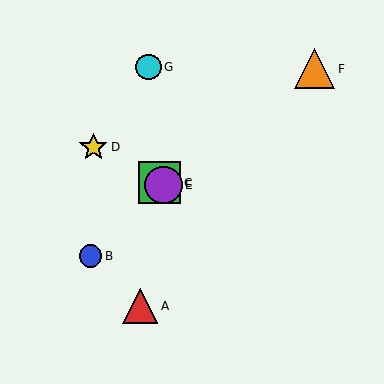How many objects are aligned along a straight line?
3 objects (C, D, E) are aligned along a straight line.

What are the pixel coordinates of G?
Object G is at (148, 67).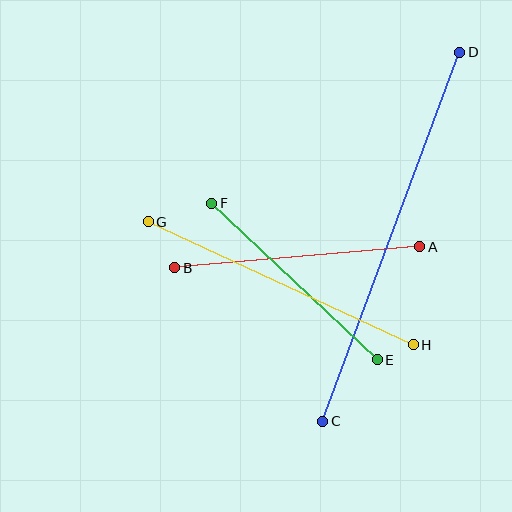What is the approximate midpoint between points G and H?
The midpoint is at approximately (281, 283) pixels.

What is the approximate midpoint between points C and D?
The midpoint is at approximately (391, 237) pixels.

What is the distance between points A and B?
The distance is approximately 246 pixels.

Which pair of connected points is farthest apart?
Points C and D are farthest apart.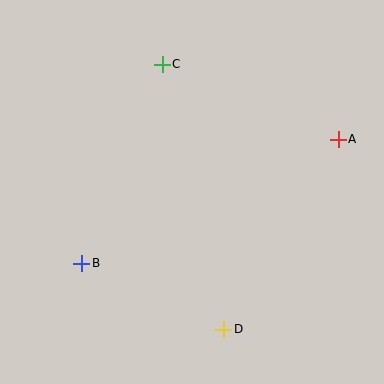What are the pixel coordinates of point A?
Point A is at (338, 139).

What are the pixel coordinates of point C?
Point C is at (162, 64).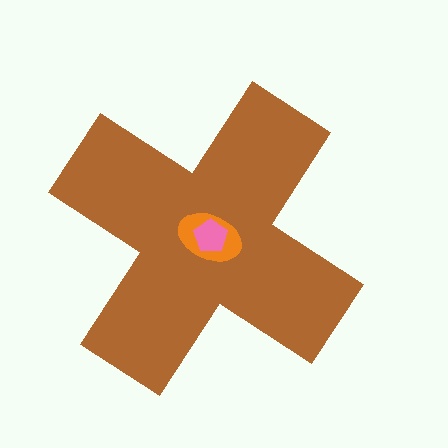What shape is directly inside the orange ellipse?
The pink pentagon.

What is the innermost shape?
The pink pentagon.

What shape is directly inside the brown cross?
The orange ellipse.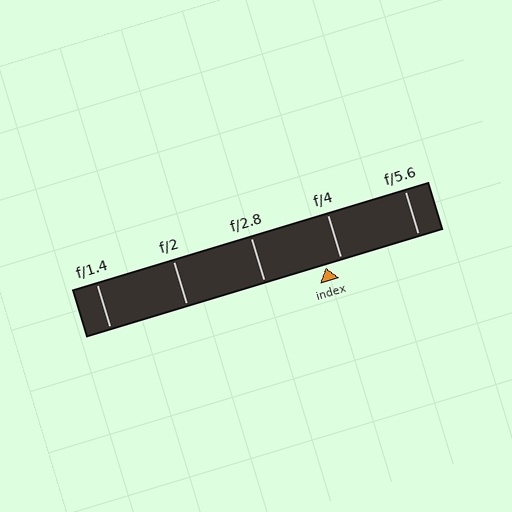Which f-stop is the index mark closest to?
The index mark is closest to f/4.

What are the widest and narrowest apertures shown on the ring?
The widest aperture shown is f/1.4 and the narrowest is f/5.6.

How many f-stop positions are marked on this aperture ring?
There are 5 f-stop positions marked.